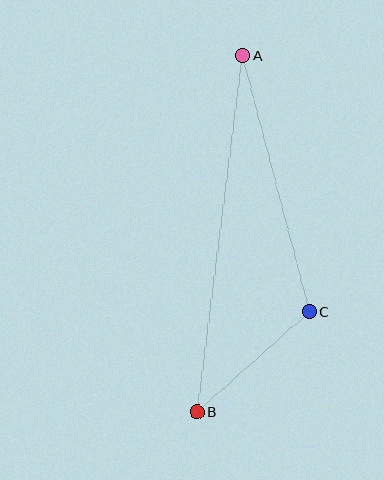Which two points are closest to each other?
Points B and C are closest to each other.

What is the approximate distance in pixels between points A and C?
The distance between A and C is approximately 264 pixels.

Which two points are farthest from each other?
Points A and B are farthest from each other.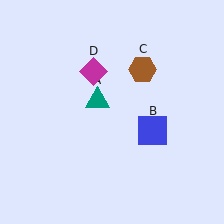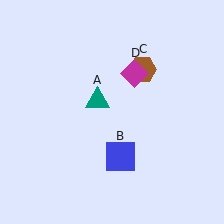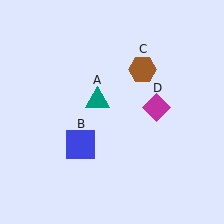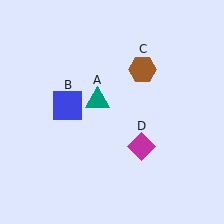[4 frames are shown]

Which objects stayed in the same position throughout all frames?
Teal triangle (object A) and brown hexagon (object C) remained stationary.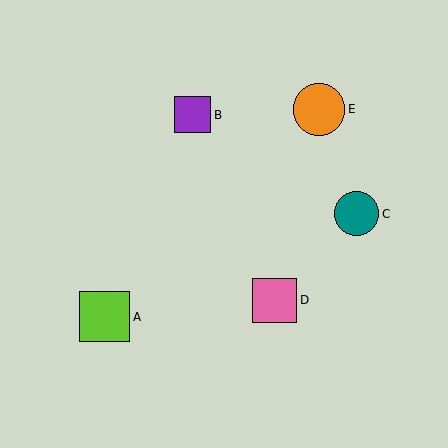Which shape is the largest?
The orange circle (labeled E) is the largest.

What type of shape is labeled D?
Shape D is a pink square.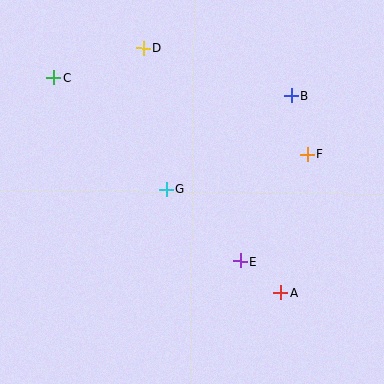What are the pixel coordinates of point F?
Point F is at (308, 154).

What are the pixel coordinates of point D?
Point D is at (144, 48).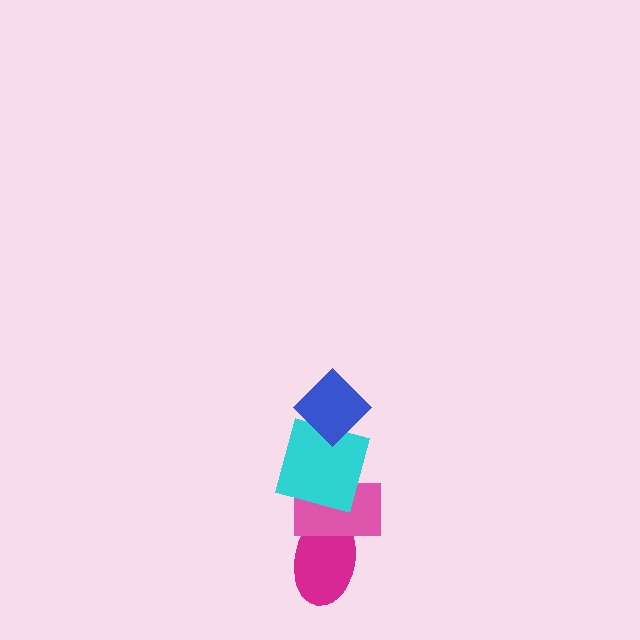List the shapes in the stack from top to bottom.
From top to bottom: the blue diamond, the cyan square, the pink rectangle, the magenta ellipse.